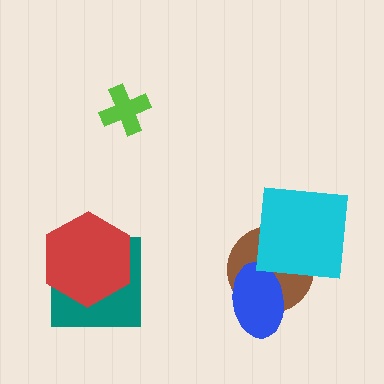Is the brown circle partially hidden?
Yes, it is partially covered by another shape.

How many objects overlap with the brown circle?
2 objects overlap with the brown circle.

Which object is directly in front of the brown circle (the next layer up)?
The blue ellipse is directly in front of the brown circle.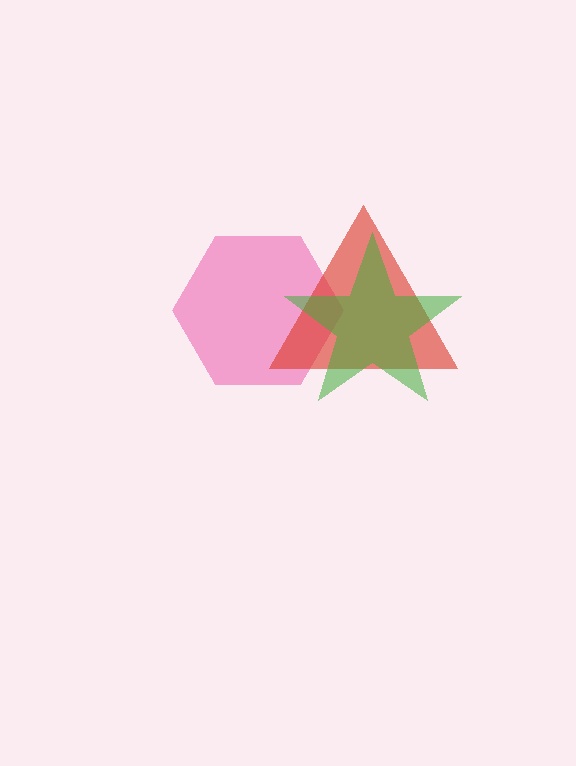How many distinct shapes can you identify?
There are 3 distinct shapes: a pink hexagon, a red triangle, a green star.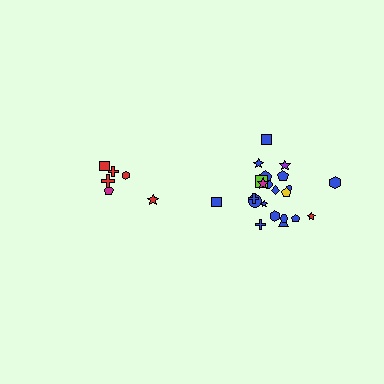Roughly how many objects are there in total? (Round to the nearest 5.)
Roughly 30 objects in total.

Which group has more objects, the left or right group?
The right group.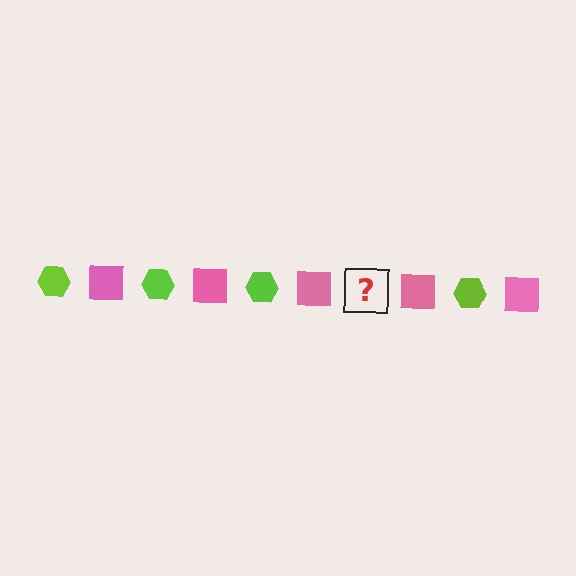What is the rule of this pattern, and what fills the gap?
The rule is that the pattern alternates between lime hexagon and pink square. The gap should be filled with a lime hexagon.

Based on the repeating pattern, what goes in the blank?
The blank should be a lime hexagon.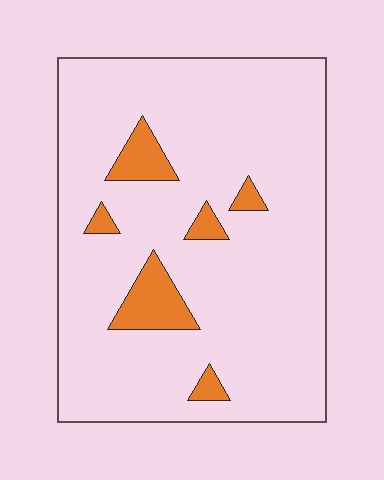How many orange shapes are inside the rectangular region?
6.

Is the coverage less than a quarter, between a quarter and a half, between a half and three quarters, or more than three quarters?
Less than a quarter.